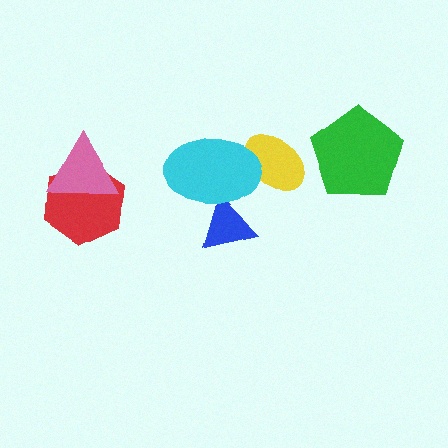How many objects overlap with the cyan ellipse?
2 objects overlap with the cyan ellipse.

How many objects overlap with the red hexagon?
1 object overlaps with the red hexagon.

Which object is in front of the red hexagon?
The pink triangle is in front of the red hexagon.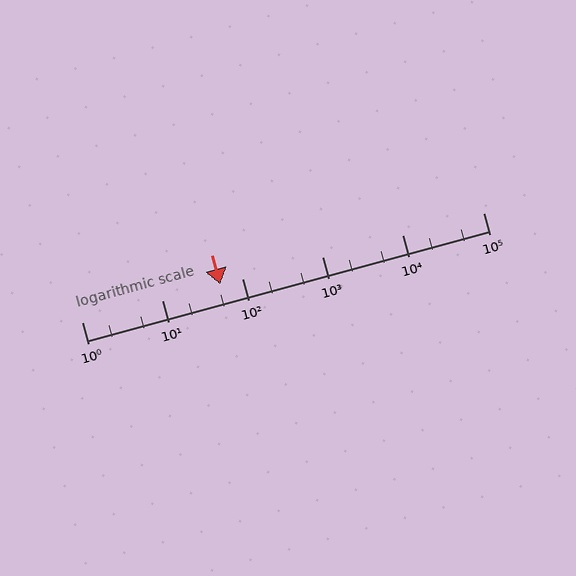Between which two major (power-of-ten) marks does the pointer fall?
The pointer is between 10 and 100.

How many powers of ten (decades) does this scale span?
The scale spans 5 decades, from 1 to 100000.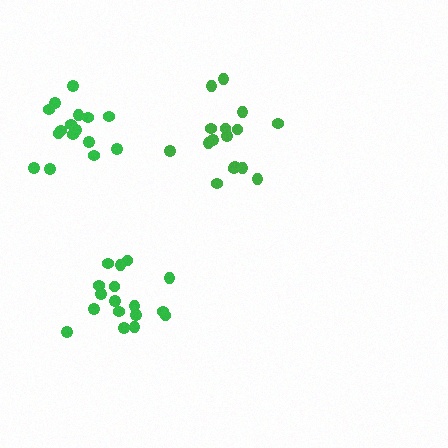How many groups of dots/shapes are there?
There are 3 groups.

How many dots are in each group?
Group 1: 16 dots, Group 2: 17 dots, Group 3: 16 dots (49 total).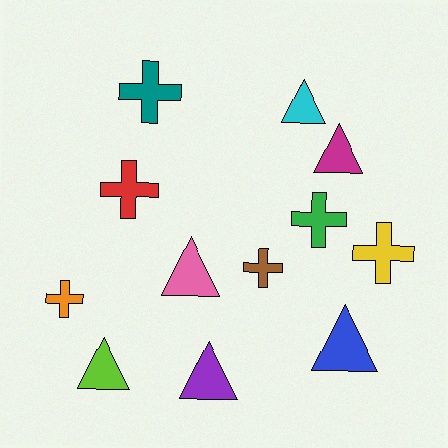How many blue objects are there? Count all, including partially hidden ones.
There is 1 blue object.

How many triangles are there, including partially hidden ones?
There are 6 triangles.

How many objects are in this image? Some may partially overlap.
There are 12 objects.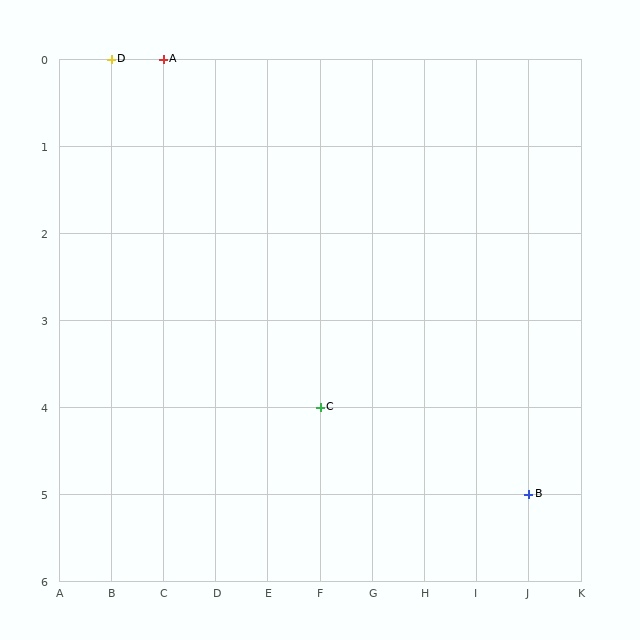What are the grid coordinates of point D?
Point D is at grid coordinates (B, 0).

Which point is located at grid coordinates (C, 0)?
Point A is at (C, 0).